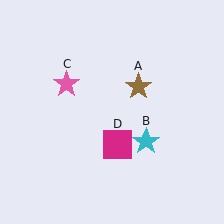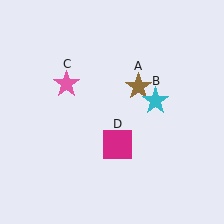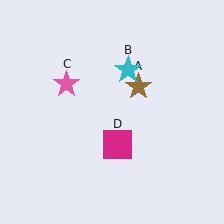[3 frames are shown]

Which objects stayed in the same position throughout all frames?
Brown star (object A) and pink star (object C) and magenta square (object D) remained stationary.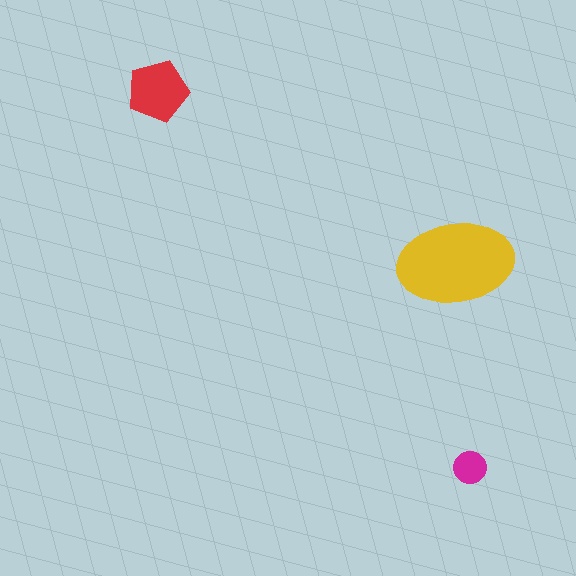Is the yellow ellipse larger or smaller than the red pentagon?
Larger.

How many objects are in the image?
There are 3 objects in the image.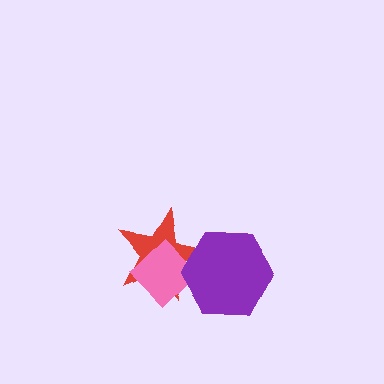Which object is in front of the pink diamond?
The purple hexagon is in front of the pink diamond.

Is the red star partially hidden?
Yes, it is partially covered by another shape.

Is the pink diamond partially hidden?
Yes, it is partially covered by another shape.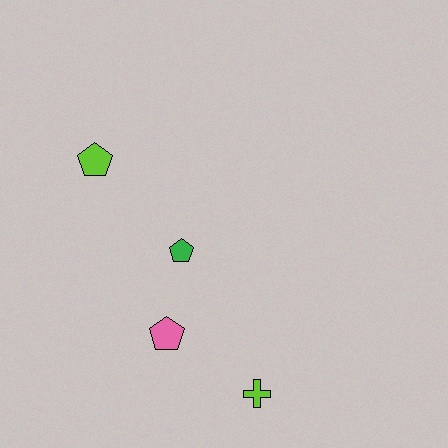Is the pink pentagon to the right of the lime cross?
No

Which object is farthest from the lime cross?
The lime pentagon is farthest from the lime cross.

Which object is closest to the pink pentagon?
The green pentagon is closest to the pink pentagon.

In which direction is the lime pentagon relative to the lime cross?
The lime pentagon is above the lime cross.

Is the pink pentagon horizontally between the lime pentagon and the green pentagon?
Yes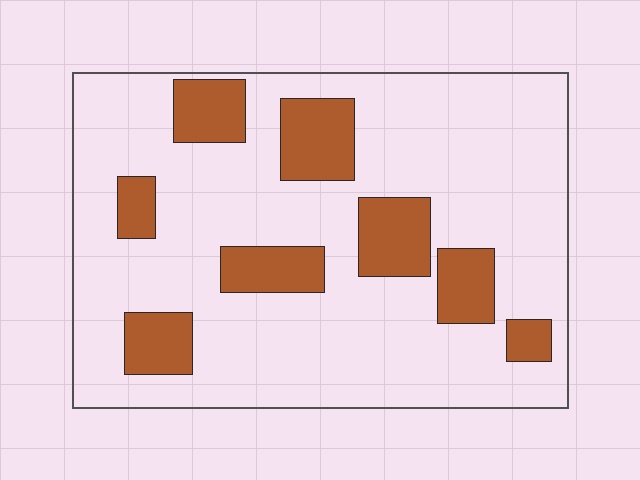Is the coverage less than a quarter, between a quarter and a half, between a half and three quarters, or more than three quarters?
Less than a quarter.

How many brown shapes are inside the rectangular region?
8.